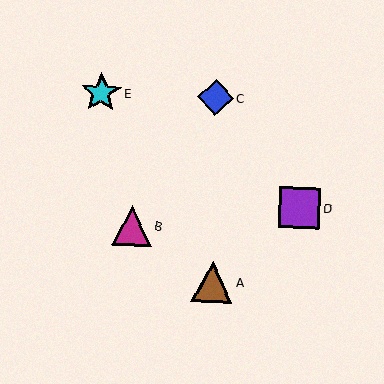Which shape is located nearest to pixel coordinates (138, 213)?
The magenta triangle (labeled B) at (132, 226) is nearest to that location.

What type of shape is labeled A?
Shape A is a brown triangle.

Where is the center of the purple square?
The center of the purple square is at (300, 208).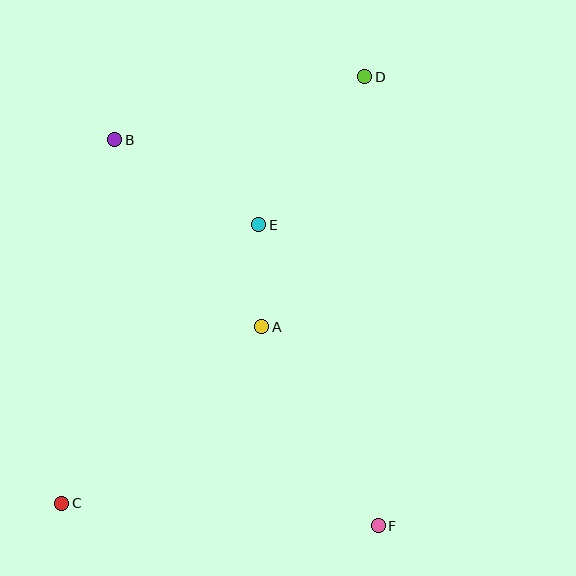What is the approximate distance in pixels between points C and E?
The distance between C and E is approximately 341 pixels.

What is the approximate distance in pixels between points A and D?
The distance between A and D is approximately 270 pixels.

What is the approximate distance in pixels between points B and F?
The distance between B and F is approximately 467 pixels.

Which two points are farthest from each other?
Points C and D are farthest from each other.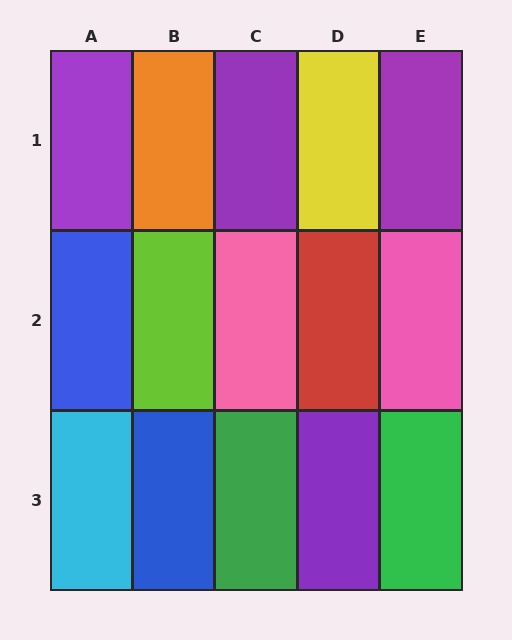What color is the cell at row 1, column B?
Orange.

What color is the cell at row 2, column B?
Lime.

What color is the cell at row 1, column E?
Purple.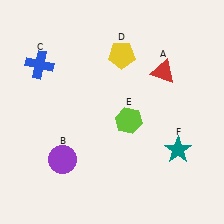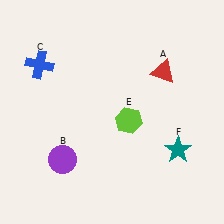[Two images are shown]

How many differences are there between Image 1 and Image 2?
There is 1 difference between the two images.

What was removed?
The yellow pentagon (D) was removed in Image 2.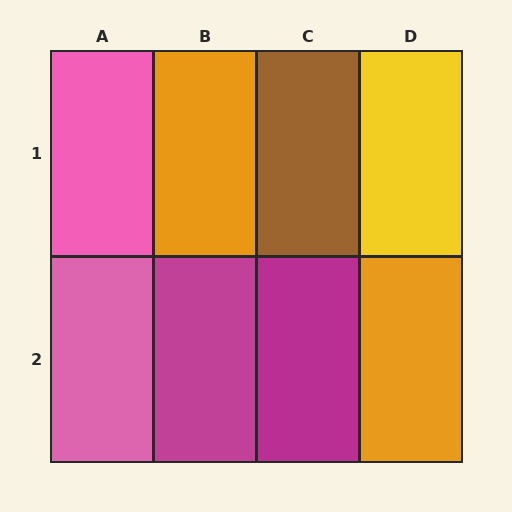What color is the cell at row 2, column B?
Magenta.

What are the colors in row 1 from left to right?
Pink, orange, brown, yellow.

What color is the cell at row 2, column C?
Magenta.